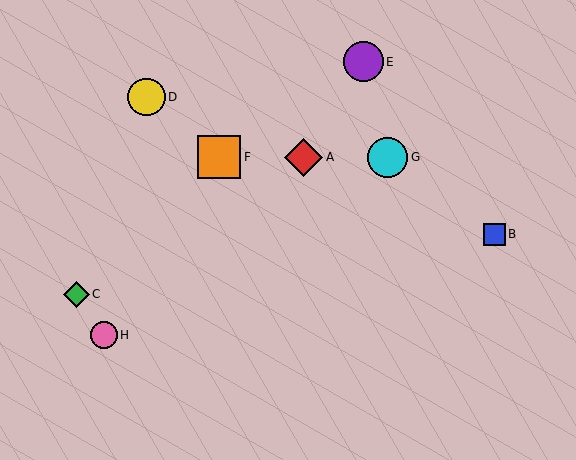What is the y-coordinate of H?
Object H is at y≈335.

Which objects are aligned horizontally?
Objects A, F, G are aligned horizontally.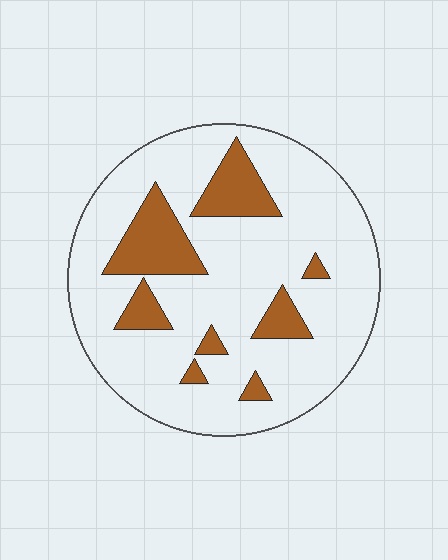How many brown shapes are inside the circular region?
8.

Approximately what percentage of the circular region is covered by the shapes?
Approximately 20%.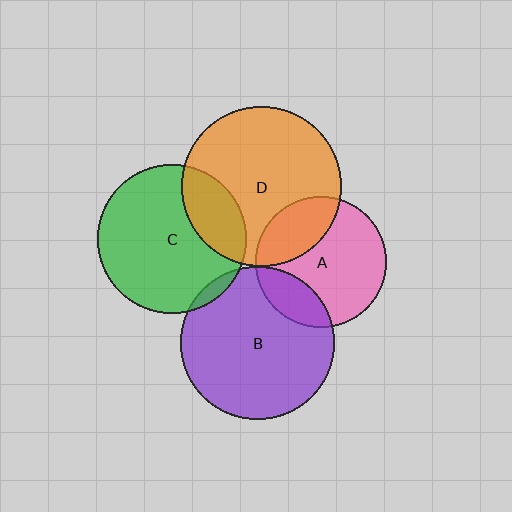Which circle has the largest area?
Circle D (orange).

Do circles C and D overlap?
Yes.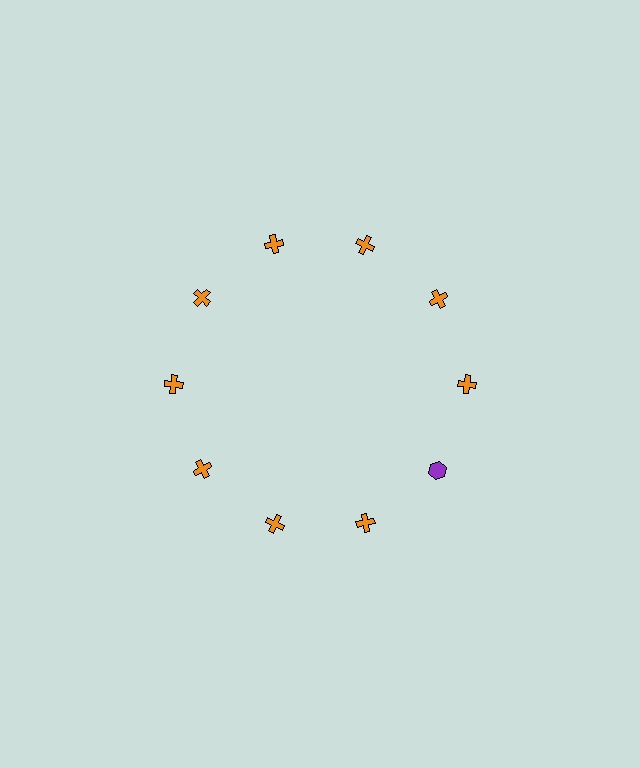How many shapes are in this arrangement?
There are 10 shapes arranged in a ring pattern.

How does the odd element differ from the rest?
It differs in both color (purple instead of orange) and shape (hexagon instead of cross).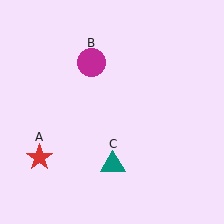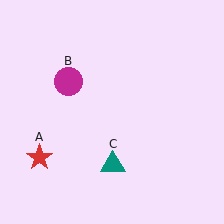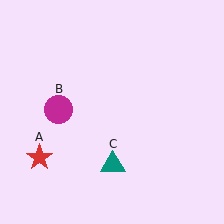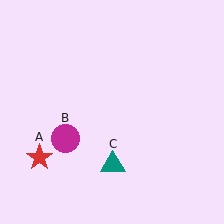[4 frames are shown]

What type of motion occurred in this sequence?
The magenta circle (object B) rotated counterclockwise around the center of the scene.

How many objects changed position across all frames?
1 object changed position: magenta circle (object B).